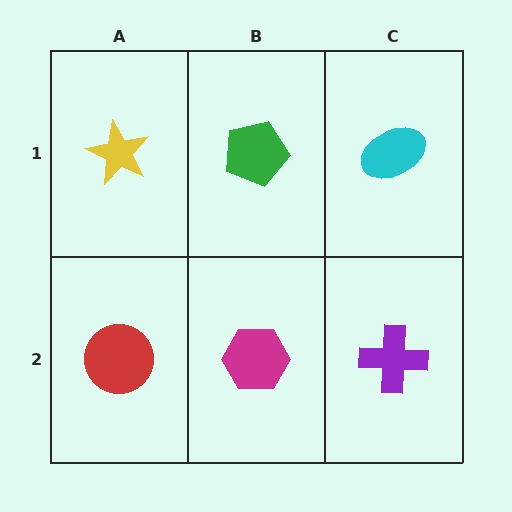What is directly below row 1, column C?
A purple cross.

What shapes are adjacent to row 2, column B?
A green pentagon (row 1, column B), a red circle (row 2, column A), a purple cross (row 2, column C).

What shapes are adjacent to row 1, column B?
A magenta hexagon (row 2, column B), a yellow star (row 1, column A), a cyan ellipse (row 1, column C).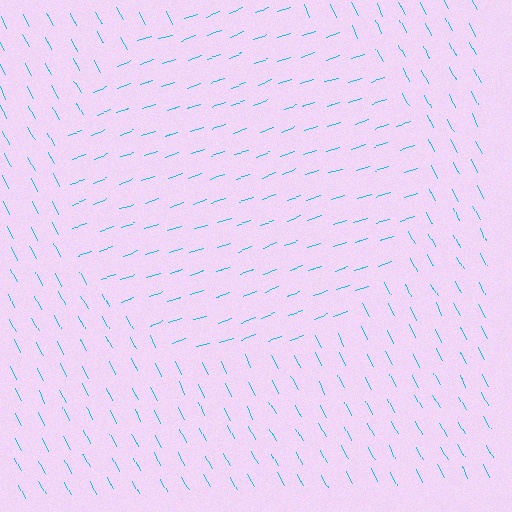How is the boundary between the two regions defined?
The boundary is defined purely by a change in line orientation (approximately 82 degrees difference). All lines are the same color and thickness.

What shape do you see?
I see a circle.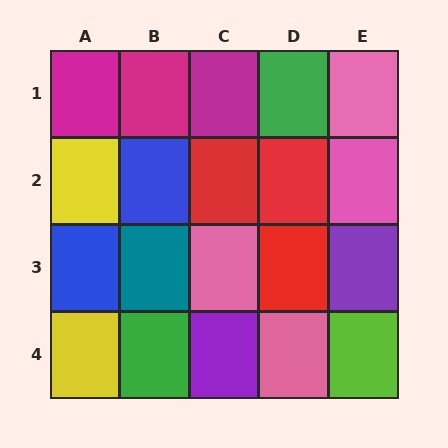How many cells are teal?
1 cell is teal.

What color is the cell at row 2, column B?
Blue.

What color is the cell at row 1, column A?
Magenta.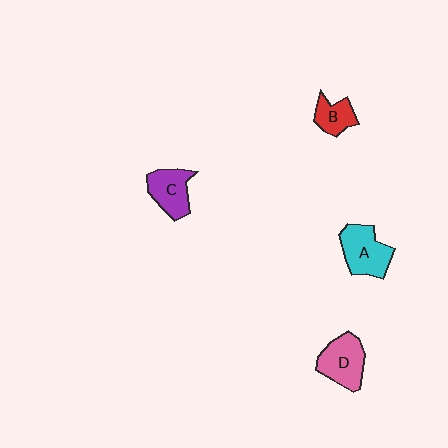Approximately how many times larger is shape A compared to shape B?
Approximately 1.7 times.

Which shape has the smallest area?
Shape B (red).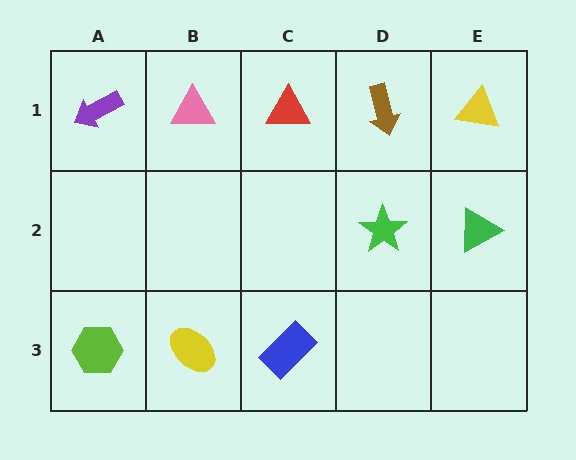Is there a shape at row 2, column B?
No, that cell is empty.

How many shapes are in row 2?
2 shapes.